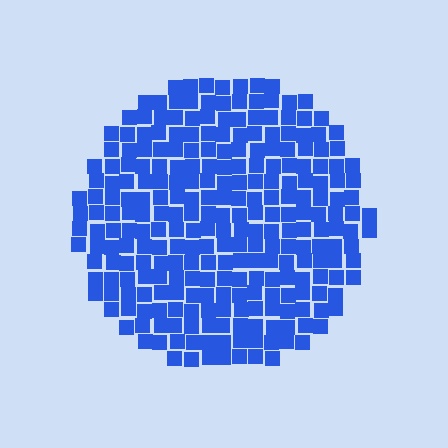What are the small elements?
The small elements are squares.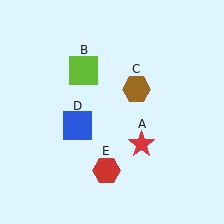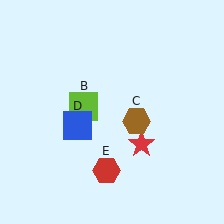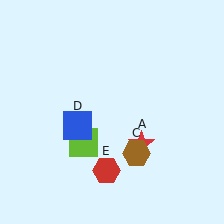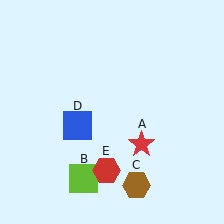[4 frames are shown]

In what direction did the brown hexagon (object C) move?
The brown hexagon (object C) moved down.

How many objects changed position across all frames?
2 objects changed position: lime square (object B), brown hexagon (object C).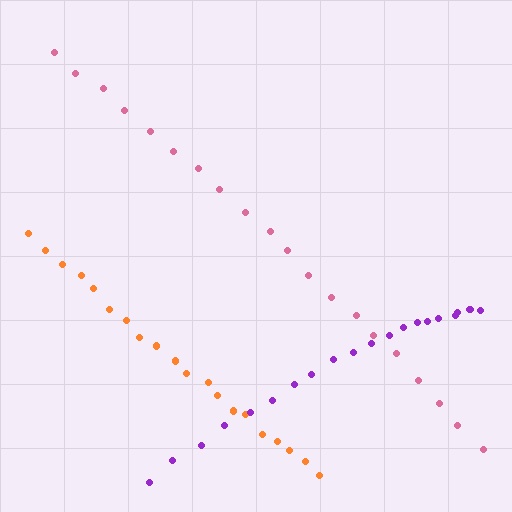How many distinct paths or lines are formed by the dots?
There are 3 distinct paths.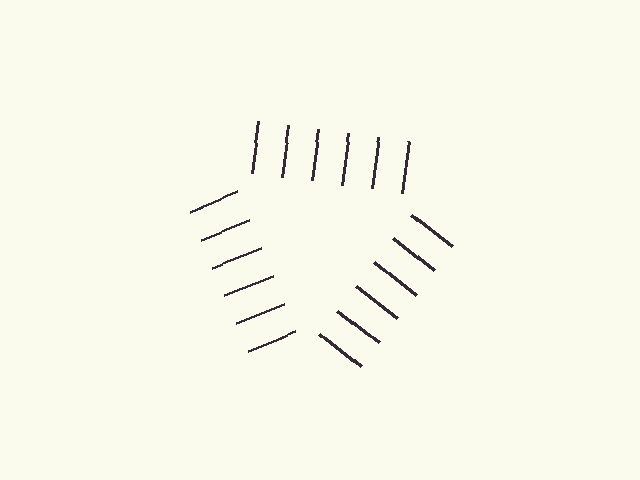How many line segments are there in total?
18 — 6 along each of the 3 edges.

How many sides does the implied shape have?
3 sides — the line-ends trace a triangle.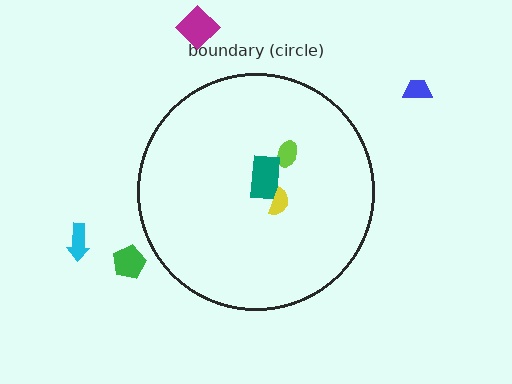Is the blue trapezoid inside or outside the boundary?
Outside.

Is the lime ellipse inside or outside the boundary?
Inside.